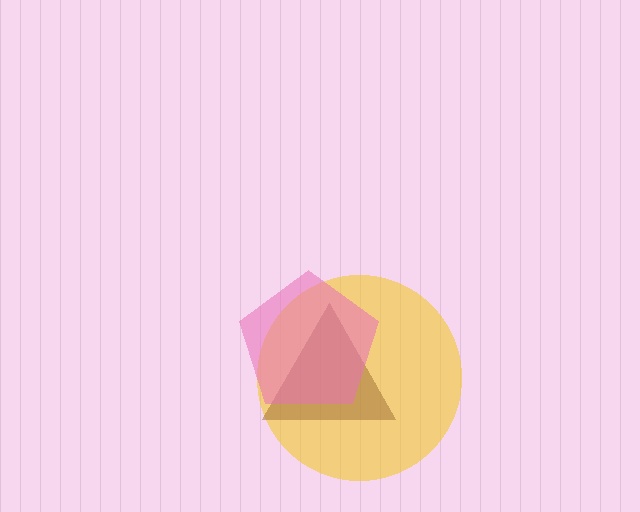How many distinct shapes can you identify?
There are 3 distinct shapes: a yellow circle, a brown triangle, a pink pentagon.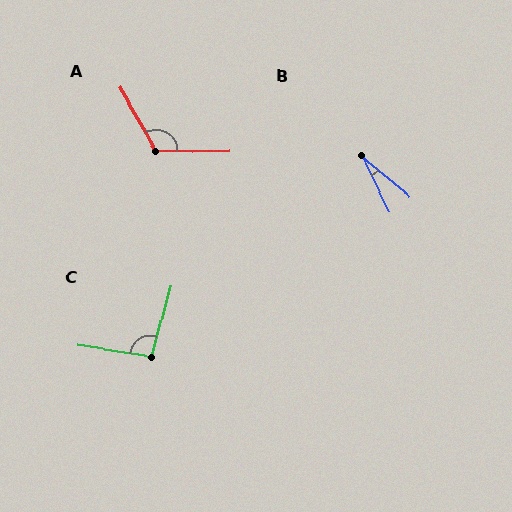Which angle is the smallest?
B, at approximately 24 degrees.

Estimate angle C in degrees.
Approximately 96 degrees.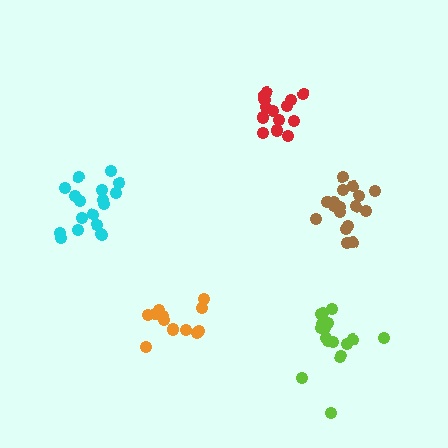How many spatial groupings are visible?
There are 5 spatial groupings.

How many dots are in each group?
Group 1: 18 dots, Group 2: 12 dots, Group 3: 14 dots, Group 4: 16 dots, Group 5: 17 dots (77 total).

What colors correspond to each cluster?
The clusters are colored: cyan, orange, red, lime, brown.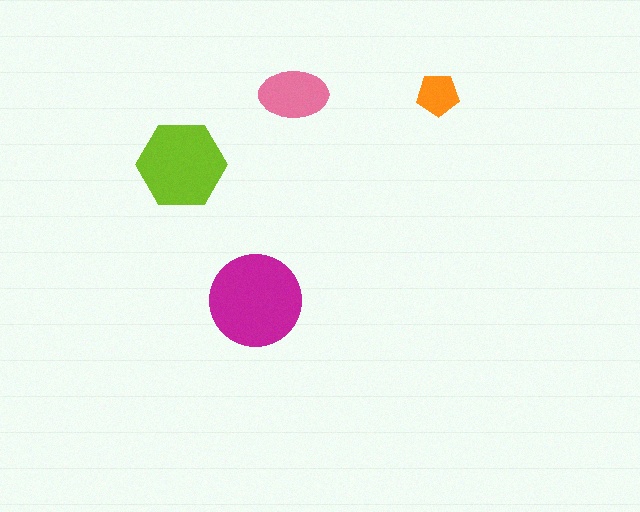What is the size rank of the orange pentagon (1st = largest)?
4th.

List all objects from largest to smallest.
The magenta circle, the lime hexagon, the pink ellipse, the orange pentagon.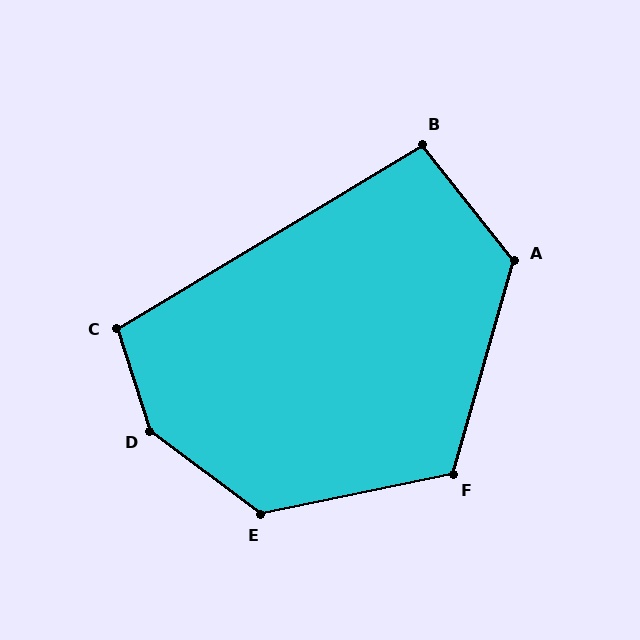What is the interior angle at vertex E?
Approximately 131 degrees (obtuse).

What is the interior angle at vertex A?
Approximately 126 degrees (obtuse).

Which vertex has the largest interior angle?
D, at approximately 145 degrees.